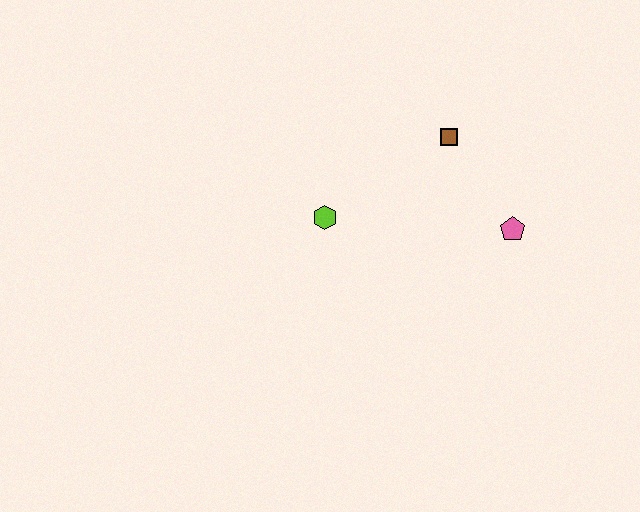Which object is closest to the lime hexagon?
The brown square is closest to the lime hexagon.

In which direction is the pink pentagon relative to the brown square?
The pink pentagon is below the brown square.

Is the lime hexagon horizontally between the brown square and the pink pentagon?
No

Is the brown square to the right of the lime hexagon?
Yes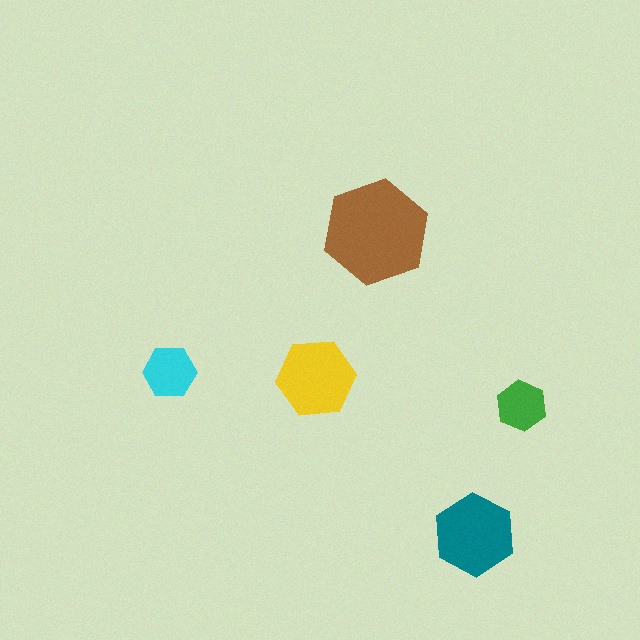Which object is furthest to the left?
The cyan hexagon is leftmost.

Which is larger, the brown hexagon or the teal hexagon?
The brown one.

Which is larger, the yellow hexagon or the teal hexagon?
The teal one.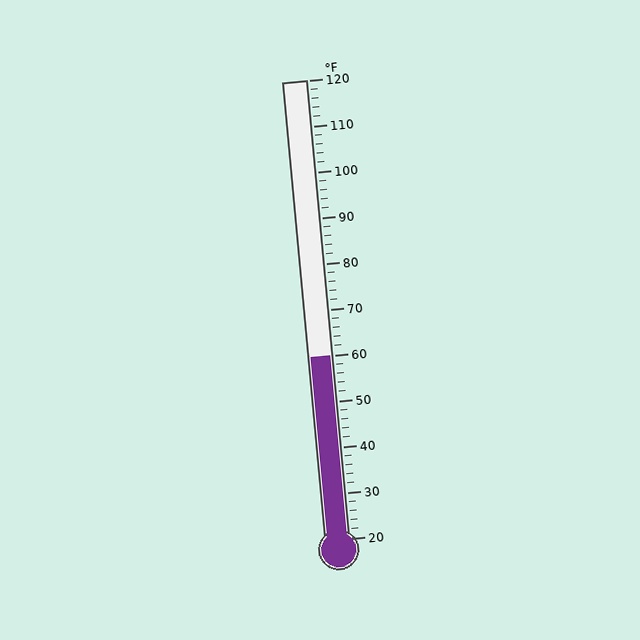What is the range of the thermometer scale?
The thermometer scale ranges from 20°F to 120°F.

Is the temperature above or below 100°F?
The temperature is below 100°F.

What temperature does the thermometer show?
The thermometer shows approximately 60°F.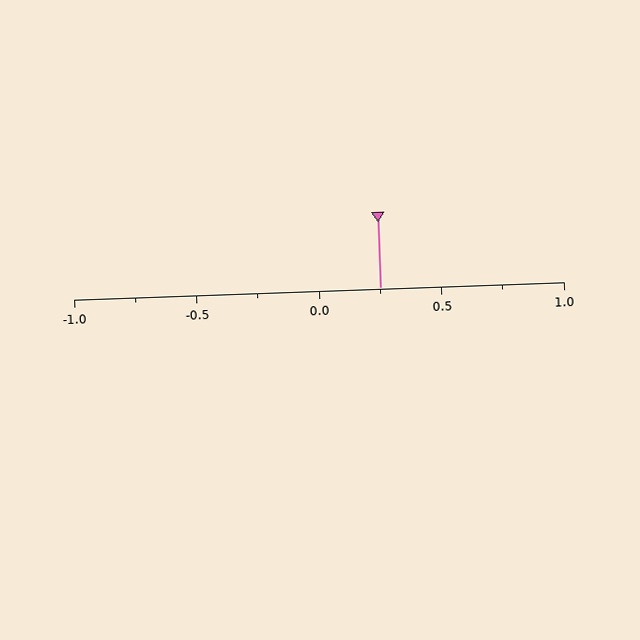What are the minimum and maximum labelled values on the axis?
The axis runs from -1.0 to 1.0.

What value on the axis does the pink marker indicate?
The marker indicates approximately 0.25.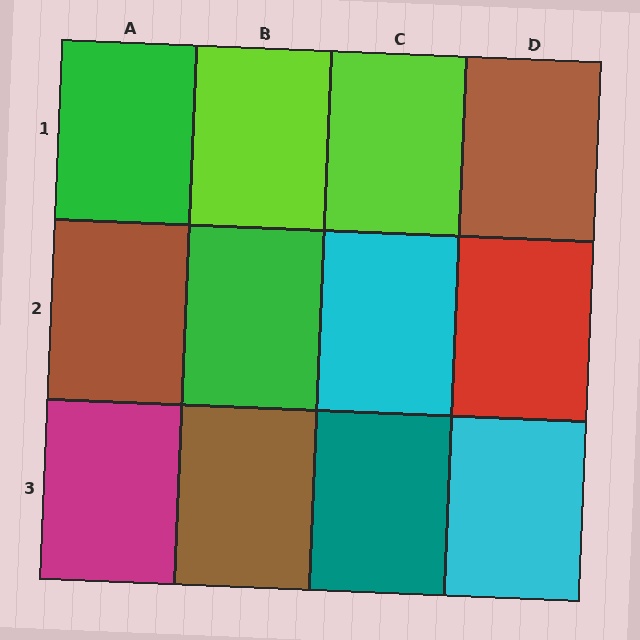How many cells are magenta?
1 cell is magenta.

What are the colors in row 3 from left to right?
Magenta, brown, teal, cyan.